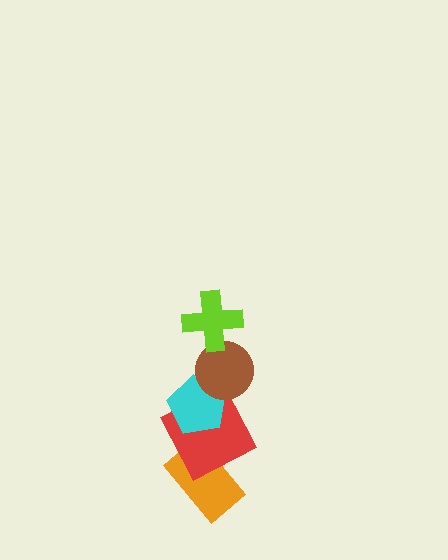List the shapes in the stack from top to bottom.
From top to bottom: the lime cross, the brown circle, the cyan pentagon, the red square, the orange rectangle.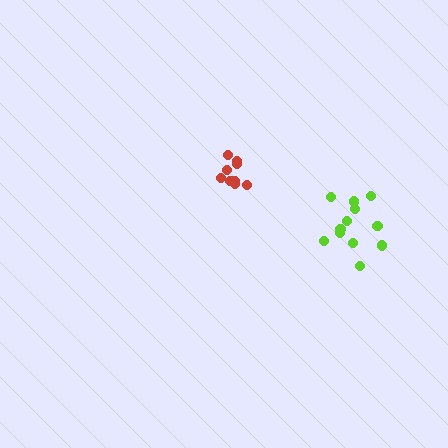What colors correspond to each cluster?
The clusters are colored: red, lime.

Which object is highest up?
The red cluster is topmost.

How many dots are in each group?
Group 1: 9 dots, Group 2: 12 dots (21 total).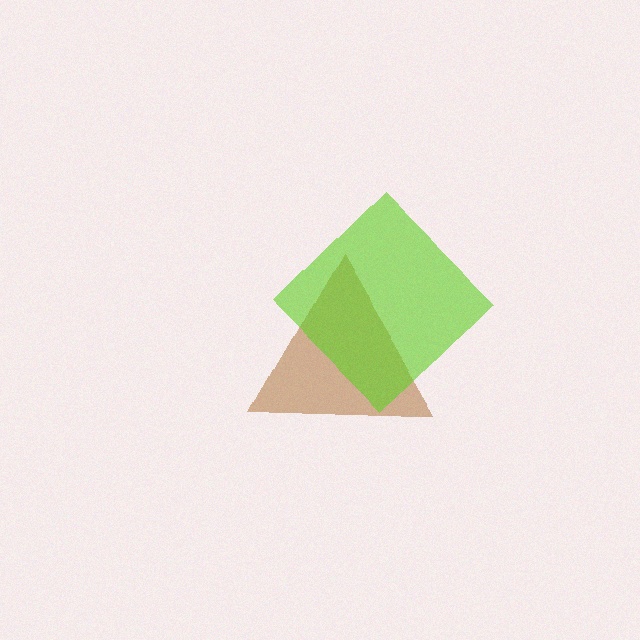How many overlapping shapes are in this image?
There are 2 overlapping shapes in the image.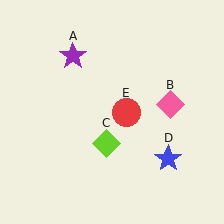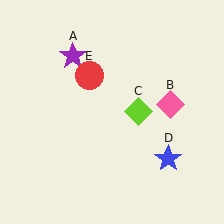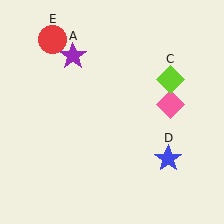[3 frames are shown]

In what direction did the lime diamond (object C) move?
The lime diamond (object C) moved up and to the right.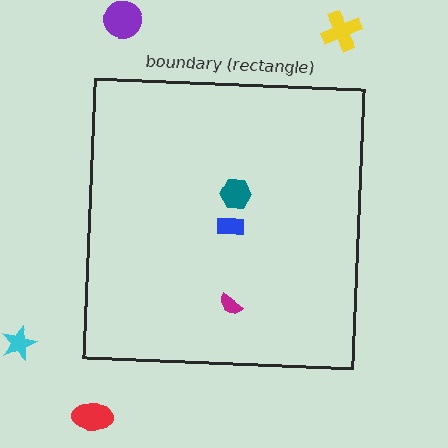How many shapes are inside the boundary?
3 inside, 4 outside.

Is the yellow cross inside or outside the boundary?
Outside.